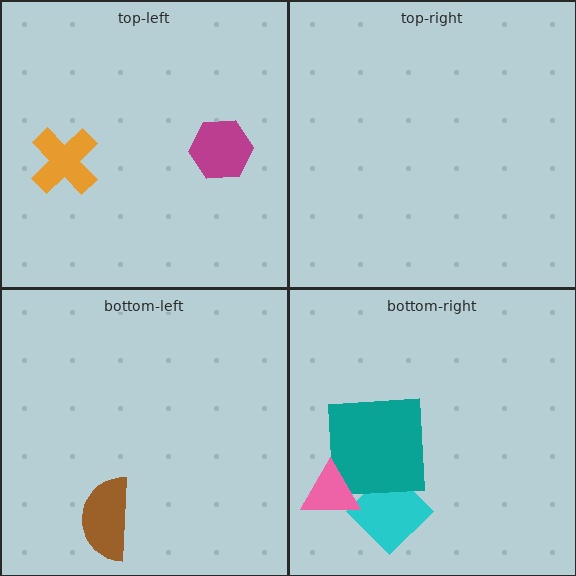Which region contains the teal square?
The bottom-right region.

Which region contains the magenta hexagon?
The top-left region.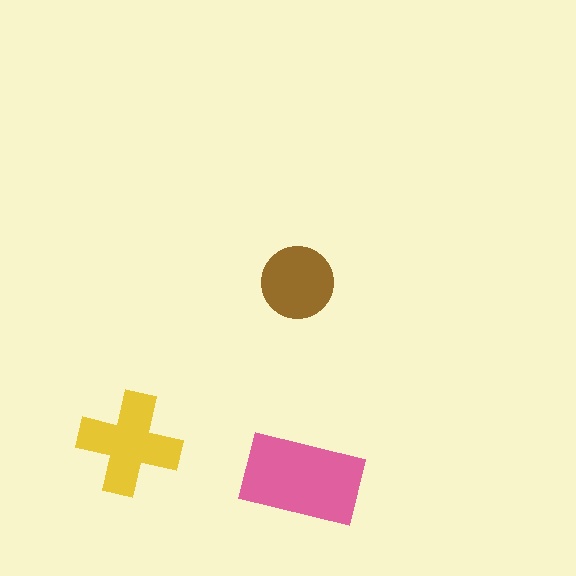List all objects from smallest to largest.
The brown circle, the yellow cross, the pink rectangle.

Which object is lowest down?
The pink rectangle is bottommost.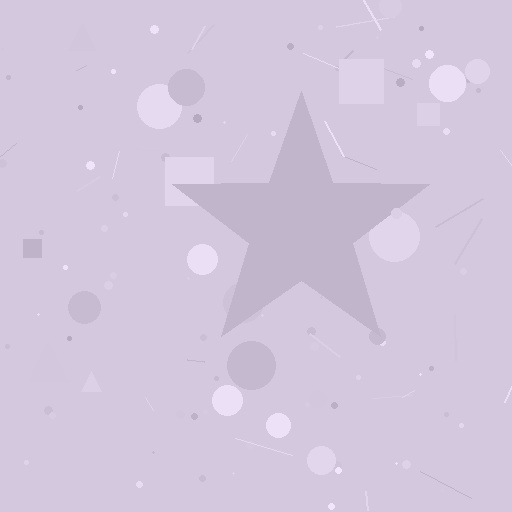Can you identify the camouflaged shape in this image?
The camouflaged shape is a star.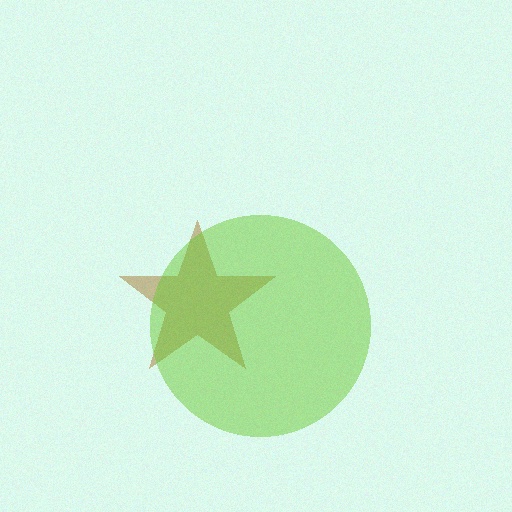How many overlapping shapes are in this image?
There are 2 overlapping shapes in the image.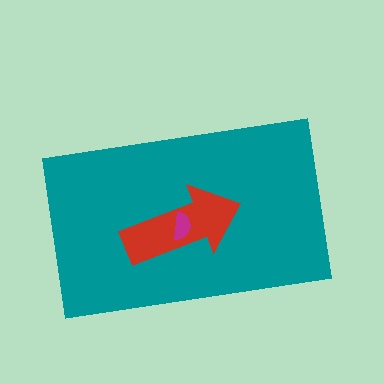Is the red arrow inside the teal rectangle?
Yes.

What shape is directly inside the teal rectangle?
The red arrow.